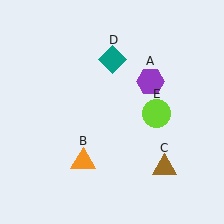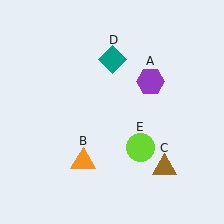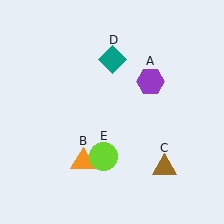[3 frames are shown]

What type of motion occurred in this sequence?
The lime circle (object E) rotated clockwise around the center of the scene.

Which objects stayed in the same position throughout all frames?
Purple hexagon (object A) and orange triangle (object B) and brown triangle (object C) and teal diamond (object D) remained stationary.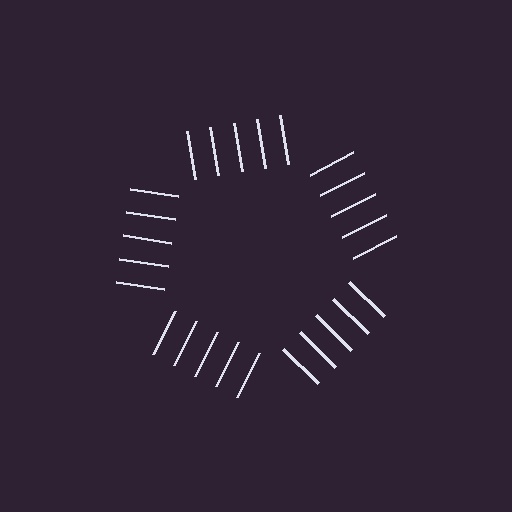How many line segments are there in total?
25 — 5 along each of the 5 edges.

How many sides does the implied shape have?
5 sides — the line-ends trace a pentagon.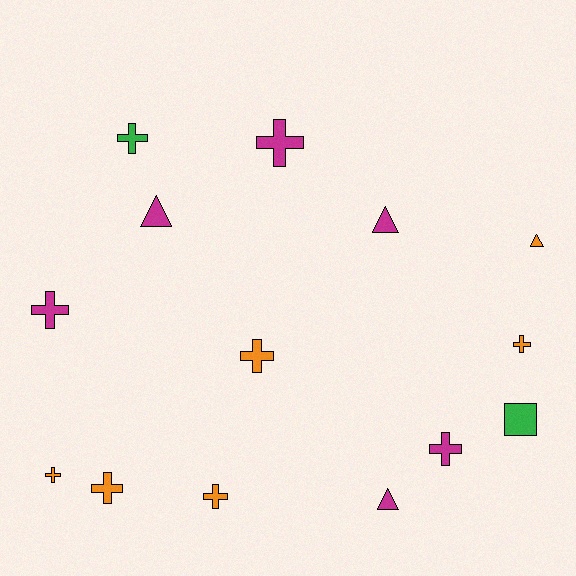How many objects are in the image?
There are 14 objects.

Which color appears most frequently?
Magenta, with 6 objects.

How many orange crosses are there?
There are 5 orange crosses.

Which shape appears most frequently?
Cross, with 9 objects.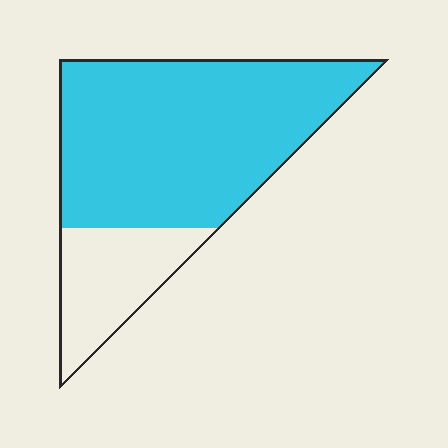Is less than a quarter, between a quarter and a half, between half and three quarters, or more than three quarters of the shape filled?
More than three quarters.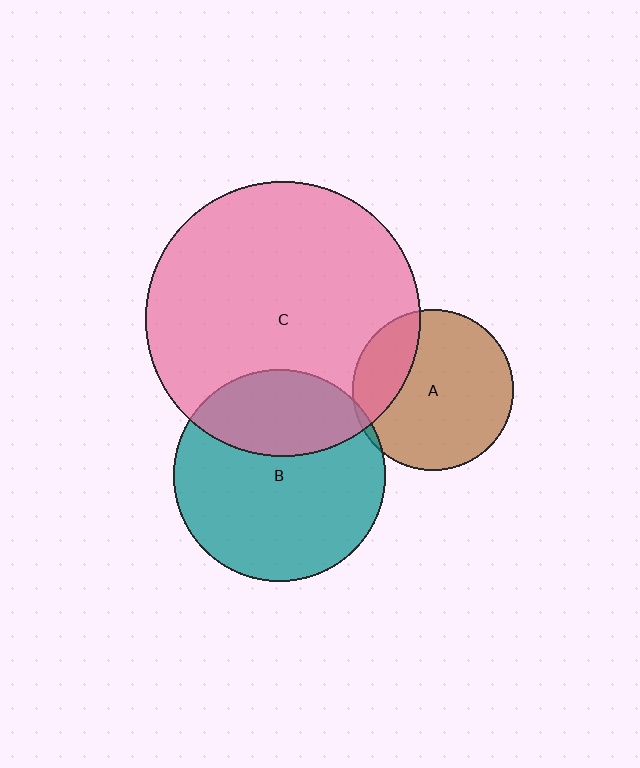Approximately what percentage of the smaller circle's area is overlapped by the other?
Approximately 30%.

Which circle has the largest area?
Circle C (pink).